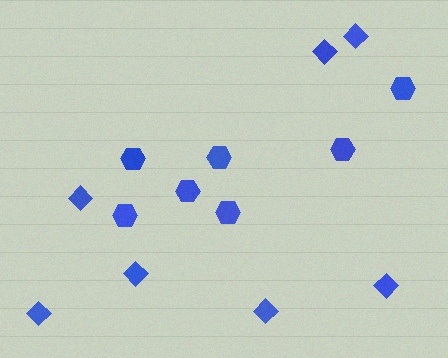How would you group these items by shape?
There are 2 groups: one group of diamonds (7) and one group of hexagons (7).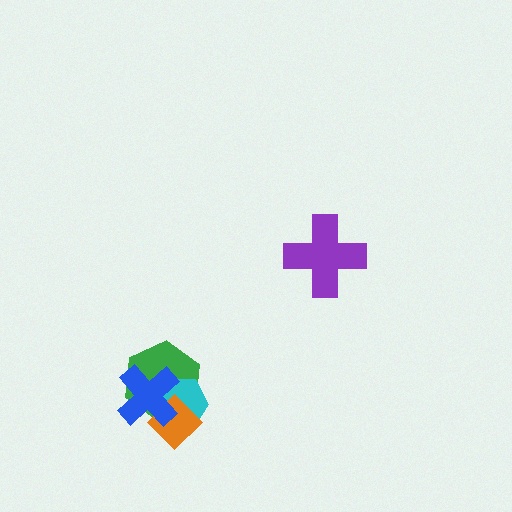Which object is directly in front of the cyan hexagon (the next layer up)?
The orange diamond is directly in front of the cyan hexagon.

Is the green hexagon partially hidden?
Yes, it is partially covered by another shape.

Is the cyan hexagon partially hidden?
Yes, it is partially covered by another shape.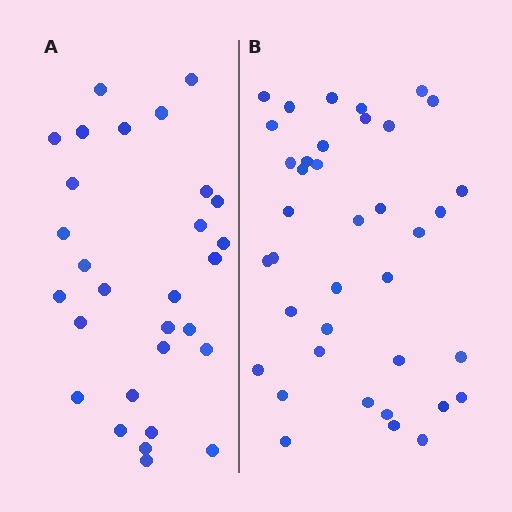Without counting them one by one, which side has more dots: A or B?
Region B (the right region) has more dots.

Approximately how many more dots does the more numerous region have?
Region B has roughly 8 or so more dots than region A.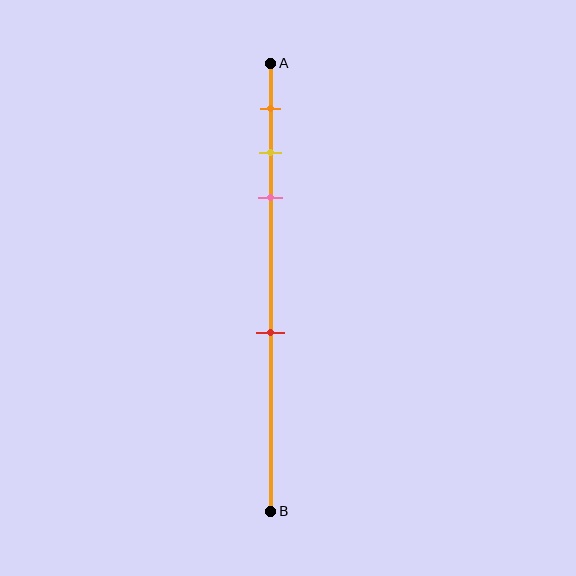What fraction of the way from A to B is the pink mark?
The pink mark is approximately 30% (0.3) of the way from A to B.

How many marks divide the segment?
There are 4 marks dividing the segment.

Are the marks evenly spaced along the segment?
No, the marks are not evenly spaced.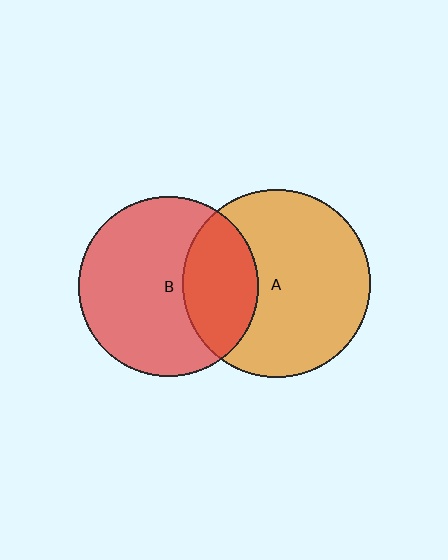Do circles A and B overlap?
Yes.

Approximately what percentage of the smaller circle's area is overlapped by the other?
Approximately 30%.